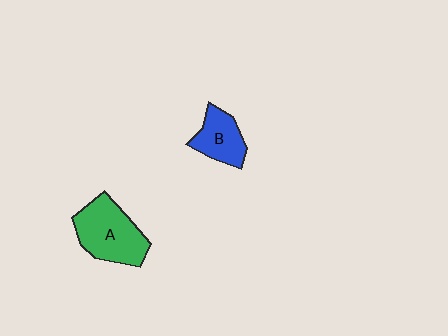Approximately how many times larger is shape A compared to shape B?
Approximately 1.7 times.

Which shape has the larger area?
Shape A (green).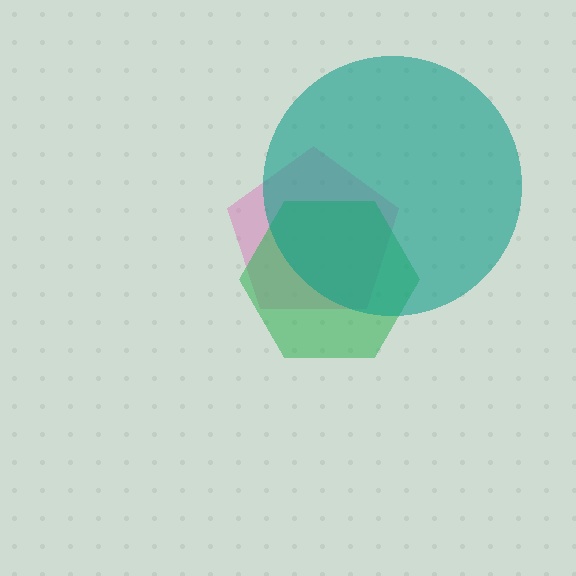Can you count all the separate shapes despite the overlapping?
Yes, there are 3 separate shapes.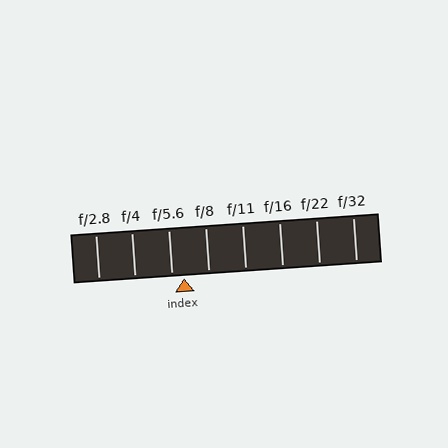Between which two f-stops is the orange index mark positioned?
The index mark is between f/5.6 and f/8.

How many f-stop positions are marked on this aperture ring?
There are 8 f-stop positions marked.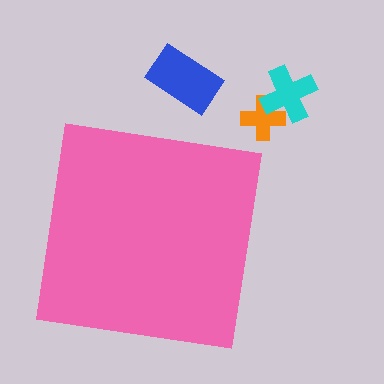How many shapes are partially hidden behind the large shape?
0 shapes are partially hidden.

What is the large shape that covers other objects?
A pink square.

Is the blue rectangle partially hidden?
No, the blue rectangle is fully visible.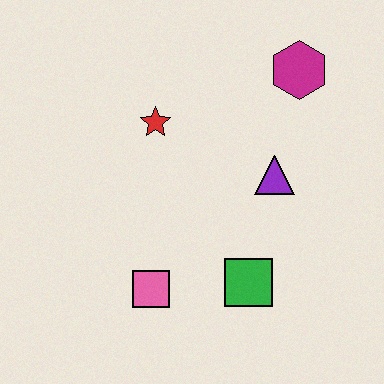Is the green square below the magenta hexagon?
Yes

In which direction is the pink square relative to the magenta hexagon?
The pink square is below the magenta hexagon.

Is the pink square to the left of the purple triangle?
Yes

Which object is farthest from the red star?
The green square is farthest from the red star.